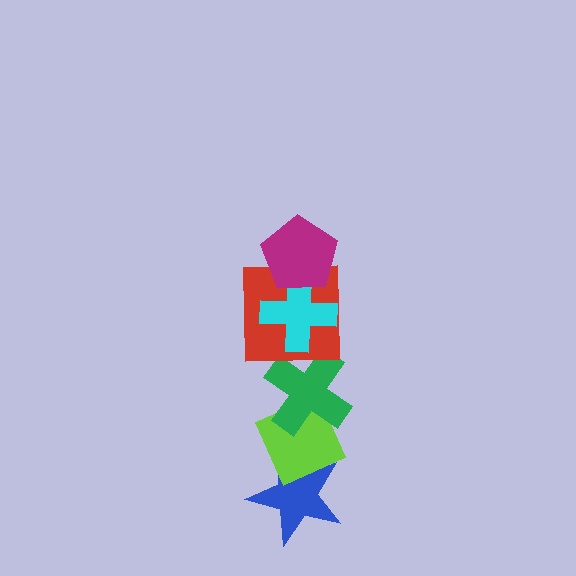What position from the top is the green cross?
The green cross is 4th from the top.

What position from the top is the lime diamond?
The lime diamond is 5th from the top.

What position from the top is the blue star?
The blue star is 6th from the top.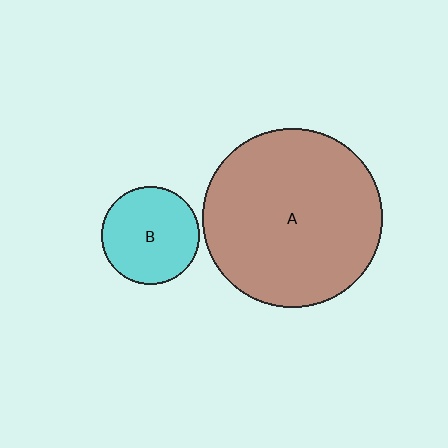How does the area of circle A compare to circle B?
Approximately 3.4 times.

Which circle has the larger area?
Circle A (brown).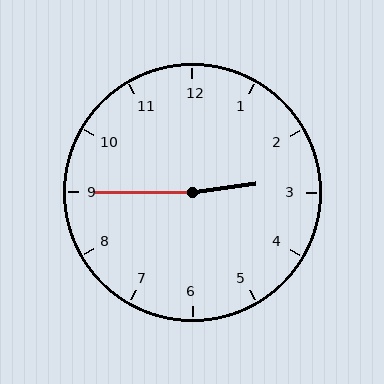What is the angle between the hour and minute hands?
Approximately 172 degrees.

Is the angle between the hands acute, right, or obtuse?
It is obtuse.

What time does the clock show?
2:45.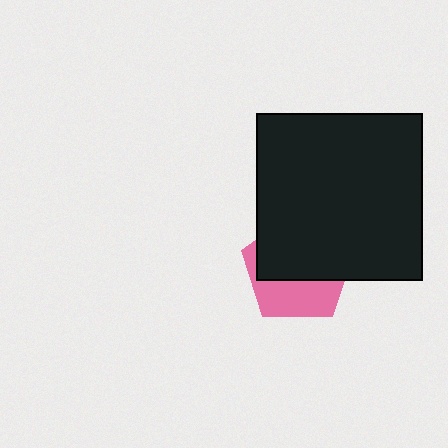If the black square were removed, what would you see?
You would see the complete pink pentagon.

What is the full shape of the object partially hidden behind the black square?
The partially hidden object is a pink pentagon.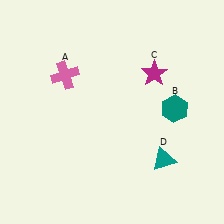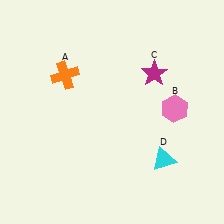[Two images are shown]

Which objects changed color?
A changed from pink to orange. B changed from teal to pink. D changed from teal to cyan.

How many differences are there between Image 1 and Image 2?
There are 3 differences between the two images.